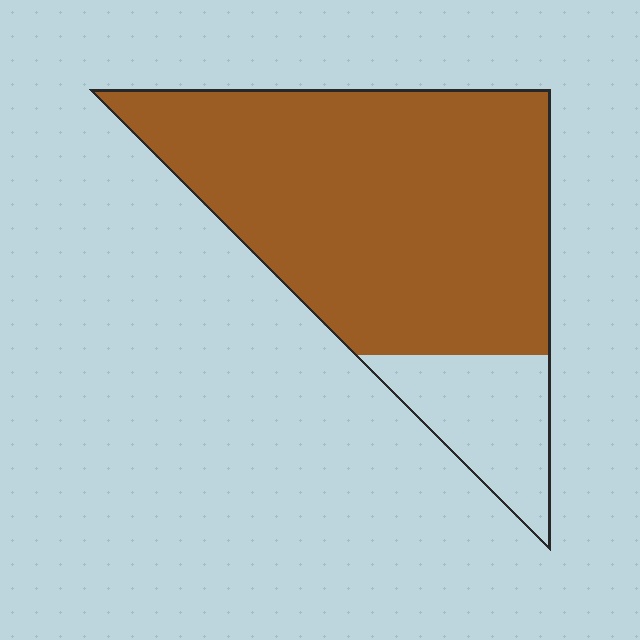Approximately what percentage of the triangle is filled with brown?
Approximately 80%.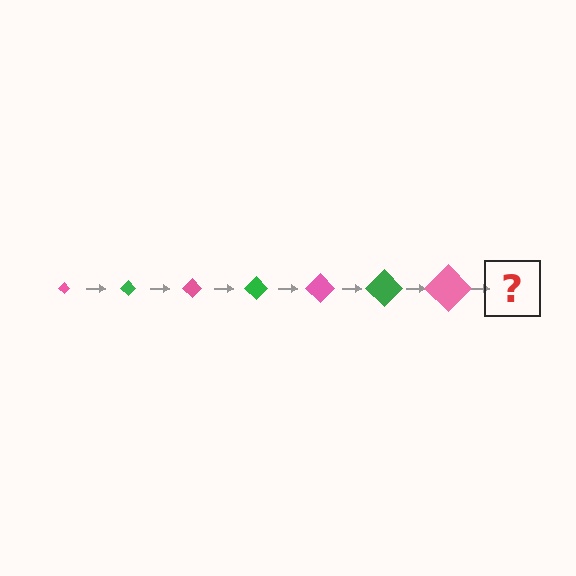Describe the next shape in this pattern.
It should be a green diamond, larger than the previous one.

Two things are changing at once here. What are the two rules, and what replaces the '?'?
The two rules are that the diamond grows larger each step and the color cycles through pink and green. The '?' should be a green diamond, larger than the previous one.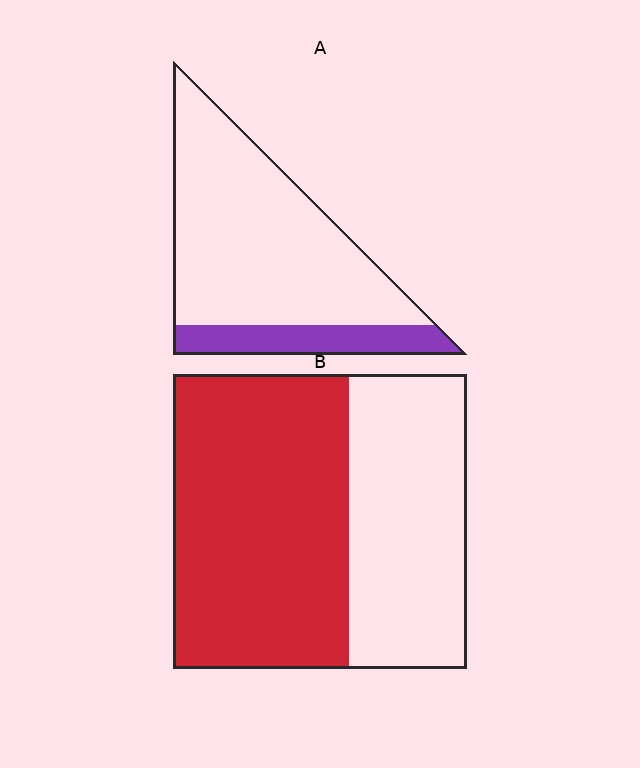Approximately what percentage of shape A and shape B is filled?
A is approximately 20% and B is approximately 60%.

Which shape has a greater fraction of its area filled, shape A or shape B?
Shape B.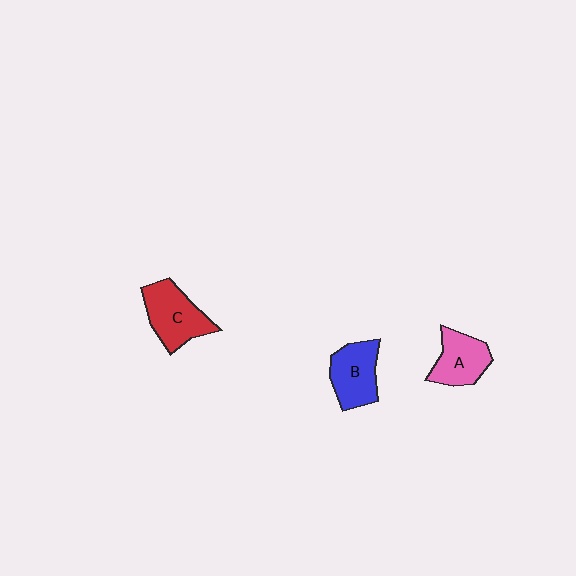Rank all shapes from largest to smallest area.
From largest to smallest: C (red), B (blue), A (pink).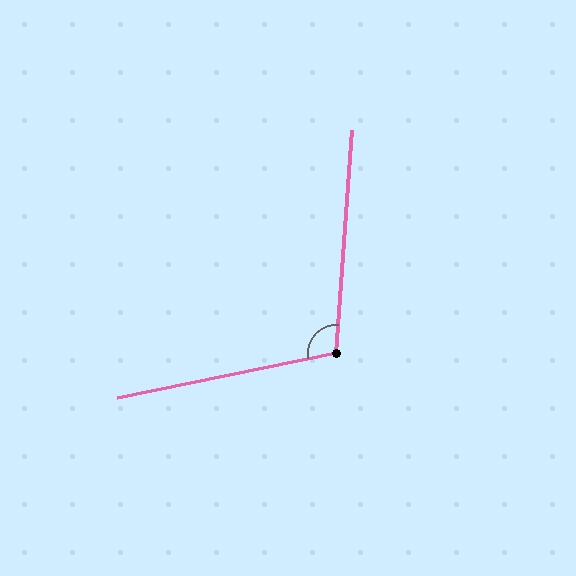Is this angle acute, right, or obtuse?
It is obtuse.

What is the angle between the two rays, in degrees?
Approximately 105 degrees.